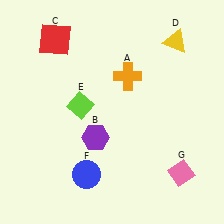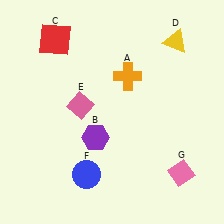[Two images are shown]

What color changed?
The diamond (E) changed from lime in Image 1 to pink in Image 2.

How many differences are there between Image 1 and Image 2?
There is 1 difference between the two images.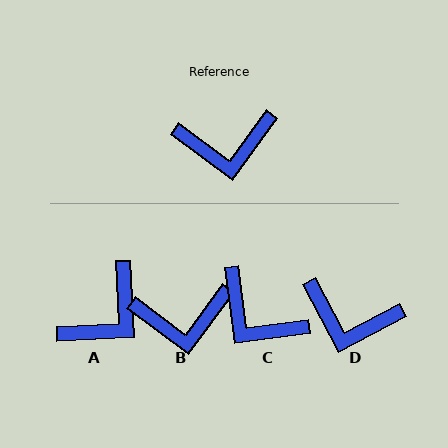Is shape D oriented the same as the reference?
No, it is off by about 26 degrees.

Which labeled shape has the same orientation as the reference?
B.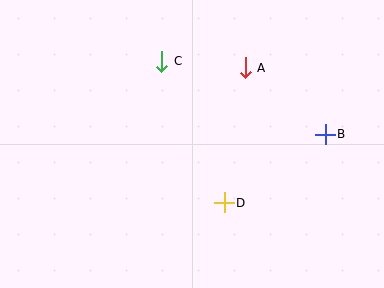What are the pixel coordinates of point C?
Point C is at (162, 61).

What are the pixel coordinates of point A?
Point A is at (245, 68).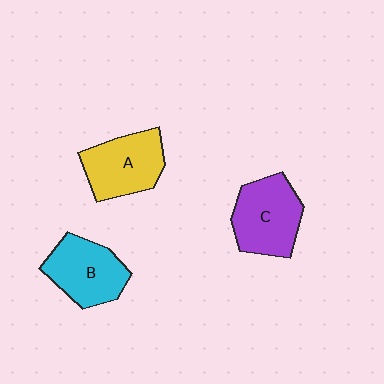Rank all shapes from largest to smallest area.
From largest to smallest: C (purple), A (yellow), B (cyan).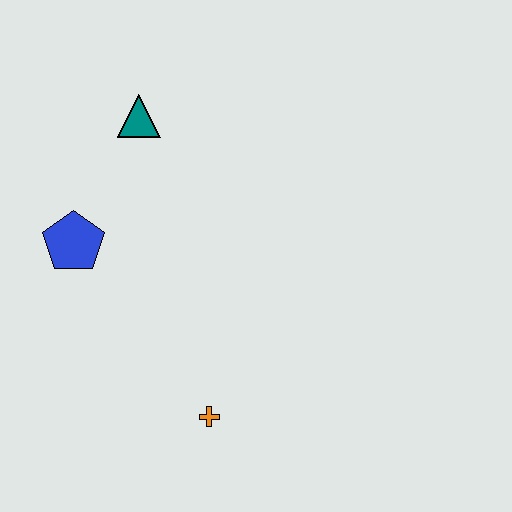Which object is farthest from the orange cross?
The teal triangle is farthest from the orange cross.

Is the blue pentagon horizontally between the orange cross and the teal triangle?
No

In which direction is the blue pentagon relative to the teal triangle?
The blue pentagon is below the teal triangle.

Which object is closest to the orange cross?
The blue pentagon is closest to the orange cross.